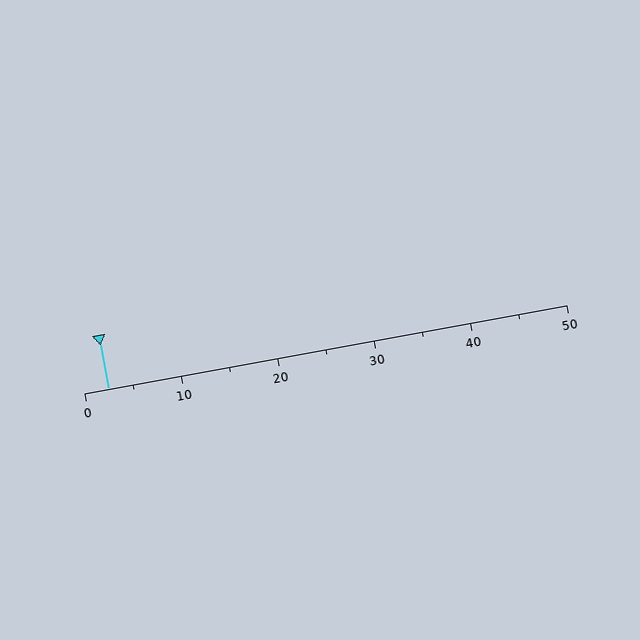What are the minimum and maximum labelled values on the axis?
The axis runs from 0 to 50.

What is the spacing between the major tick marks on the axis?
The major ticks are spaced 10 apart.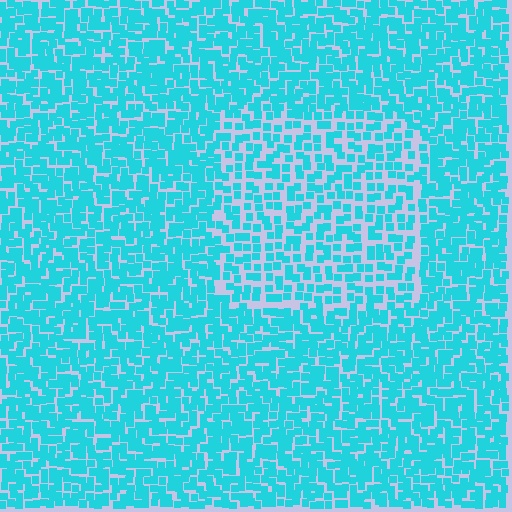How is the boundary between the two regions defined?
The boundary is defined by a change in element density (approximately 1.6x ratio). All elements are the same color, size, and shape.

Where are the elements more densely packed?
The elements are more densely packed outside the rectangle boundary.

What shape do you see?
I see a rectangle.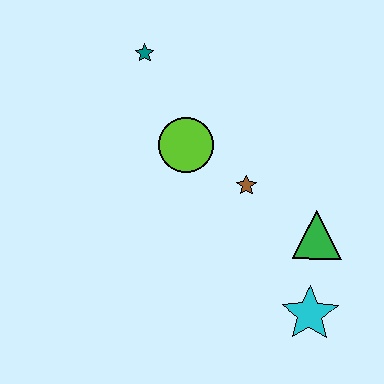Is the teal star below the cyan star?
No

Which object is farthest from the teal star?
The cyan star is farthest from the teal star.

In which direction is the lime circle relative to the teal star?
The lime circle is below the teal star.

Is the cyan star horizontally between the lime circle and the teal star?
No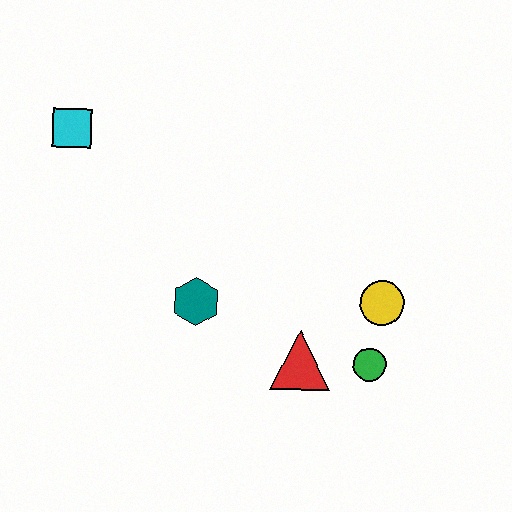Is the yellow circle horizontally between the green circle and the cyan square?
No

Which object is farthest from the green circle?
The cyan square is farthest from the green circle.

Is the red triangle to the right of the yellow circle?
No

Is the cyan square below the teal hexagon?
No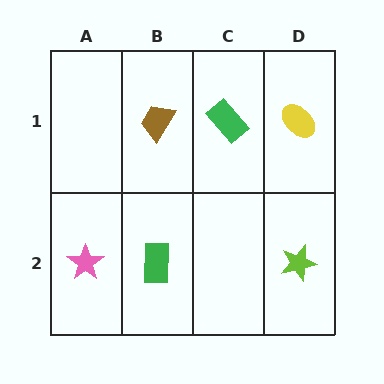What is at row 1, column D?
A yellow ellipse.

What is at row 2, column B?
A green rectangle.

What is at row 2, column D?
A lime star.